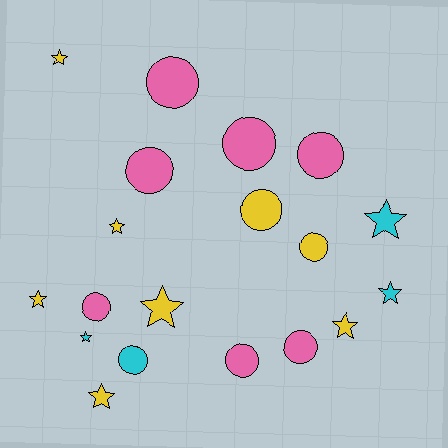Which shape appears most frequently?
Circle, with 10 objects.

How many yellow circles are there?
There are 2 yellow circles.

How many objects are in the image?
There are 19 objects.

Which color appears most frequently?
Yellow, with 8 objects.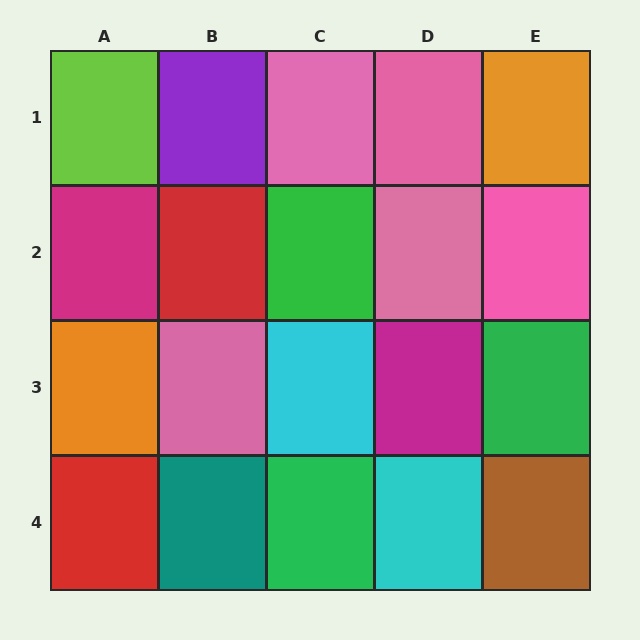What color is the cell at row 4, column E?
Brown.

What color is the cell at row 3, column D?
Magenta.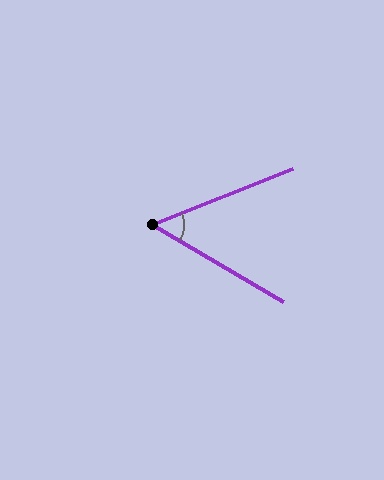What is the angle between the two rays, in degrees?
Approximately 52 degrees.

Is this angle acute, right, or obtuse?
It is acute.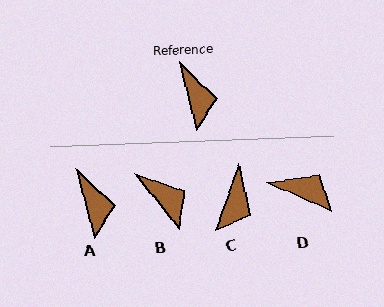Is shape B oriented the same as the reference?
No, it is off by about 24 degrees.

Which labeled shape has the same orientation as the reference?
A.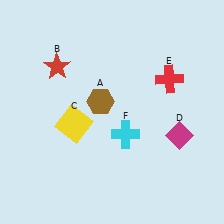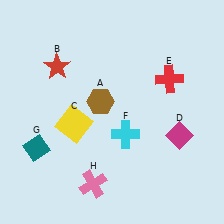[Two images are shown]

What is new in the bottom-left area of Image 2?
A pink cross (H) was added in the bottom-left area of Image 2.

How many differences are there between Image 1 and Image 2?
There are 2 differences between the two images.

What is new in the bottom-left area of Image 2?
A teal diamond (G) was added in the bottom-left area of Image 2.